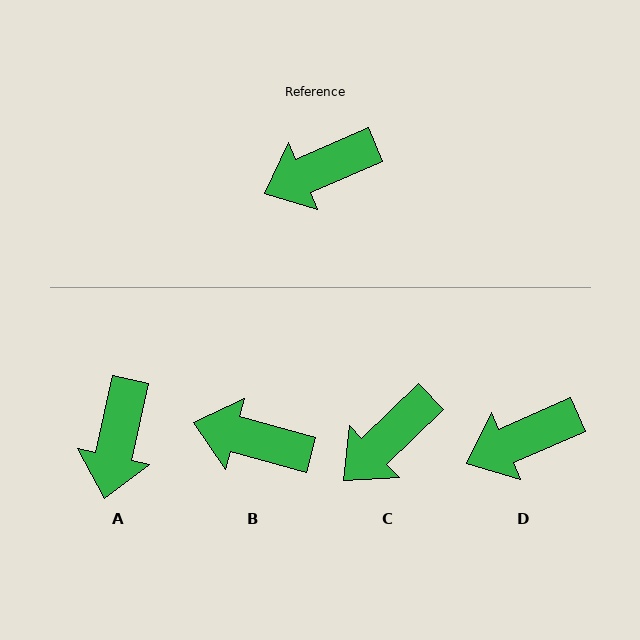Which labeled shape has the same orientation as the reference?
D.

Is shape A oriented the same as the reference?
No, it is off by about 54 degrees.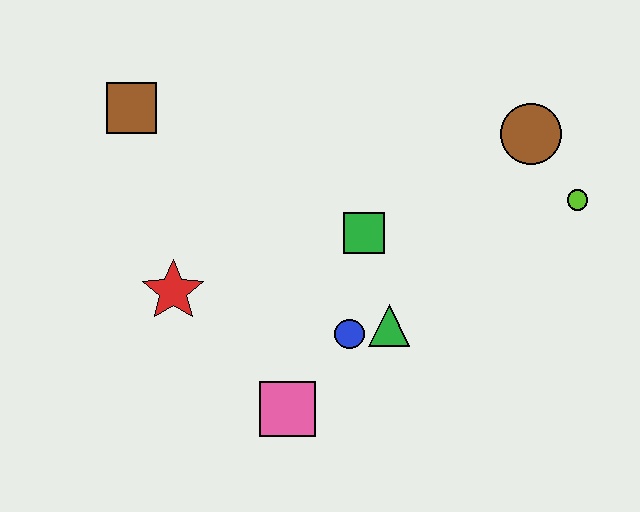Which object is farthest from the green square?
The brown square is farthest from the green square.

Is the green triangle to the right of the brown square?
Yes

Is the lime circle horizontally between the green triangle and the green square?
No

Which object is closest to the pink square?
The blue circle is closest to the pink square.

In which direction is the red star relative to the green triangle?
The red star is to the left of the green triangle.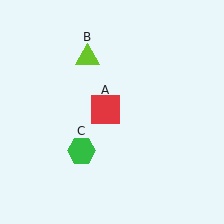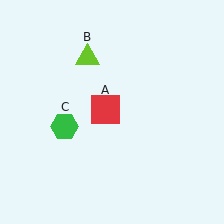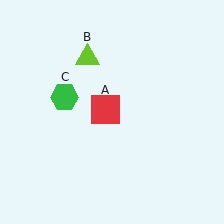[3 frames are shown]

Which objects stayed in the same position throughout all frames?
Red square (object A) and lime triangle (object B) remained stationary.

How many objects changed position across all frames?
1 object changed position: green hexagon (object C).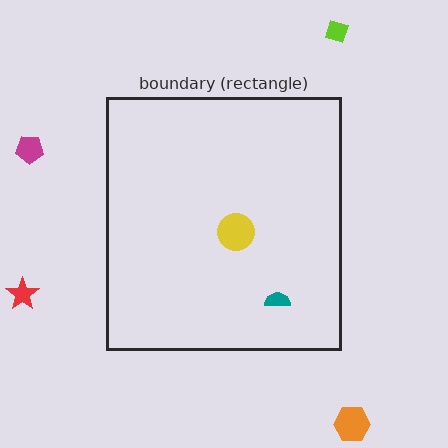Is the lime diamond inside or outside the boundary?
Outside.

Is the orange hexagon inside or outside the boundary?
Outside.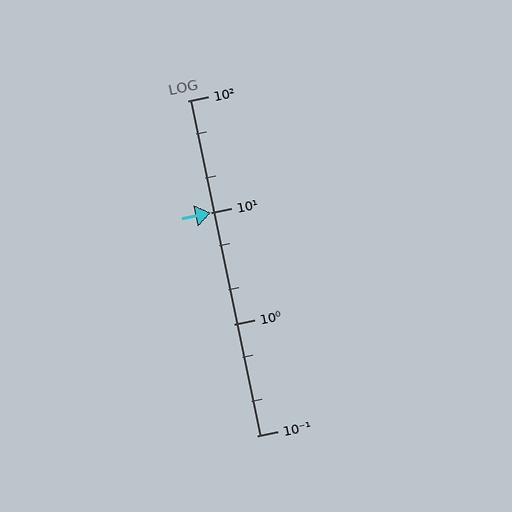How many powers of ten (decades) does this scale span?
The scale spans 3 decades, from 0.1 to 100.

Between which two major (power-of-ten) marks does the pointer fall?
The pointer is between 10 and 100.